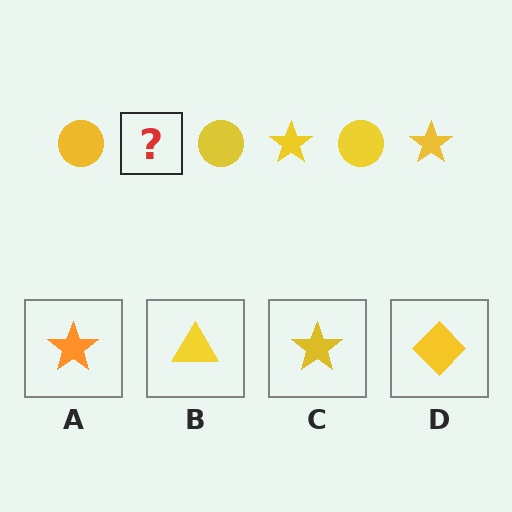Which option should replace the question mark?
Option C.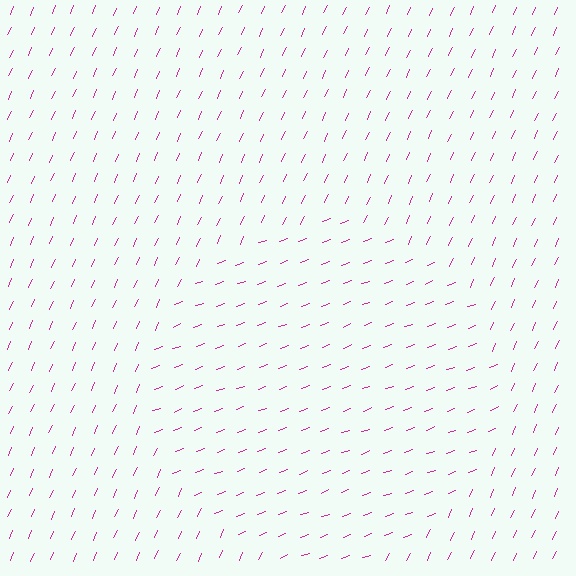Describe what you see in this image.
The image is filled with small magenta line segments. A circle region in the image has lines oriented differently from the surrounding lines, creating a visible texture boundary.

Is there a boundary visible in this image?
Yes, there is a texture boundary formed by a change in line orientation.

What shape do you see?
I see a circle.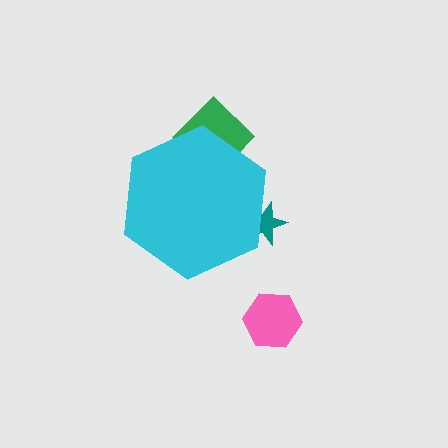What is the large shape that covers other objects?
A cyan hexagon.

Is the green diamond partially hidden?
Yes, the green diamond is partially hidden behind the cyan hexagon.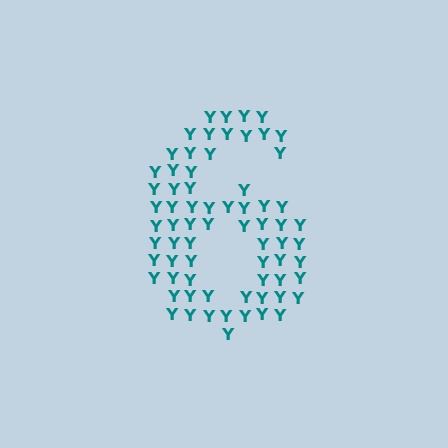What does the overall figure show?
The overall figure shows the digit 6.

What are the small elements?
The small elements are letter Y's.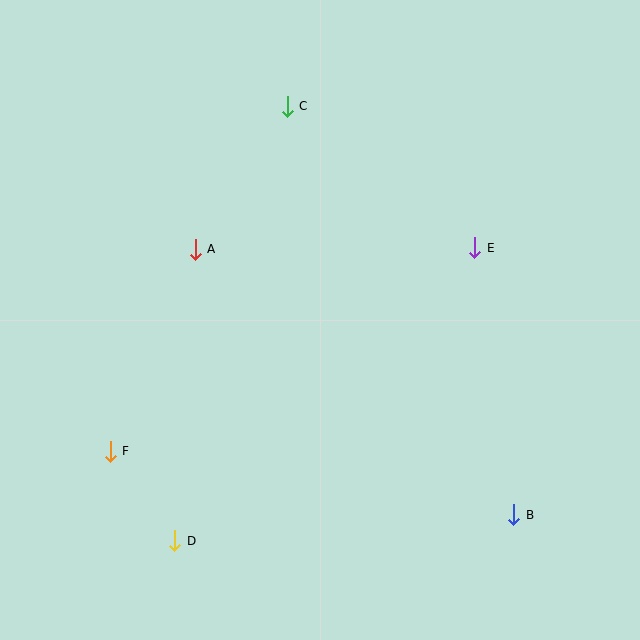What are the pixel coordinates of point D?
Point D is at (175, 541).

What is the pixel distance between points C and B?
The distance between C and B is 467 pixels.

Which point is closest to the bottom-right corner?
Point B is closest to the bottom-right corner.